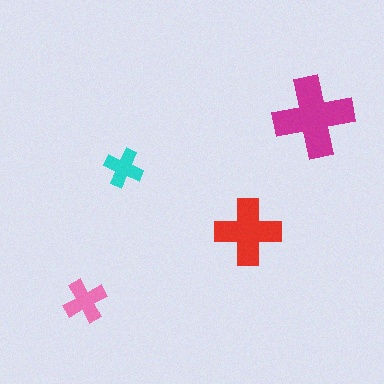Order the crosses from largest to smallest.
the magenta one, the red one, the pink one, the cyan one.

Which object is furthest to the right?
The magenta cross is rightmost.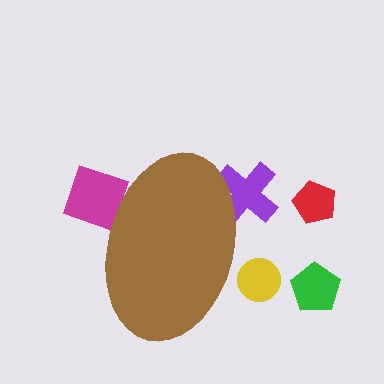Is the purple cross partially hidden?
Yes, the purple cross is partially hidden behind the brown ellipse.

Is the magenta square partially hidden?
Yes, the magenta square is partially hidden behind the brown ellipse.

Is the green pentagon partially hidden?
No, the green pentagon is fully visible.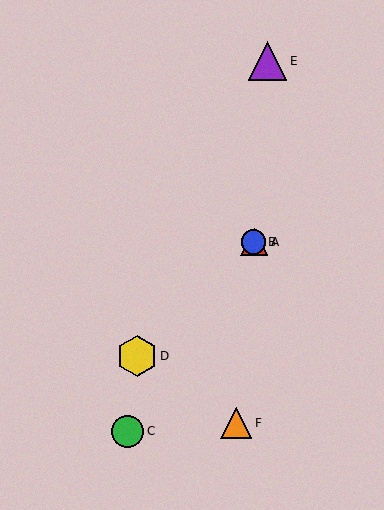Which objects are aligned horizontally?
Objects A, B are aligned horizontally.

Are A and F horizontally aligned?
No, A is at y≈242 and F is at y≈423.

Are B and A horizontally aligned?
Yes, both are at y≈242.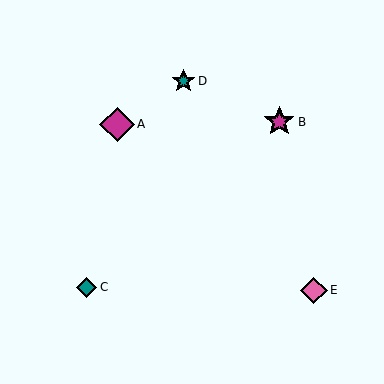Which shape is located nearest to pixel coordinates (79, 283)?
The teal diamond (labeled C) at (86, 287) is nearest to that location.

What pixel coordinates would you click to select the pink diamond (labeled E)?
Click at (314, 290) to select the pink diamond E.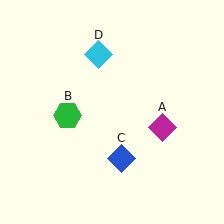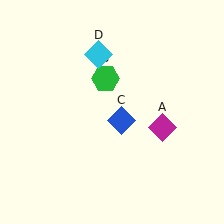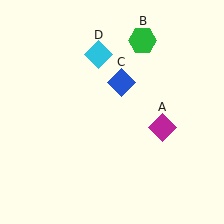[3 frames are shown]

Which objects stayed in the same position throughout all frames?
Magenta diamond (object A) and cyan diamond (object D) remained stationary.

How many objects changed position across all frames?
2 objects changed position: green hexagon (object B), blue diamond (object C).